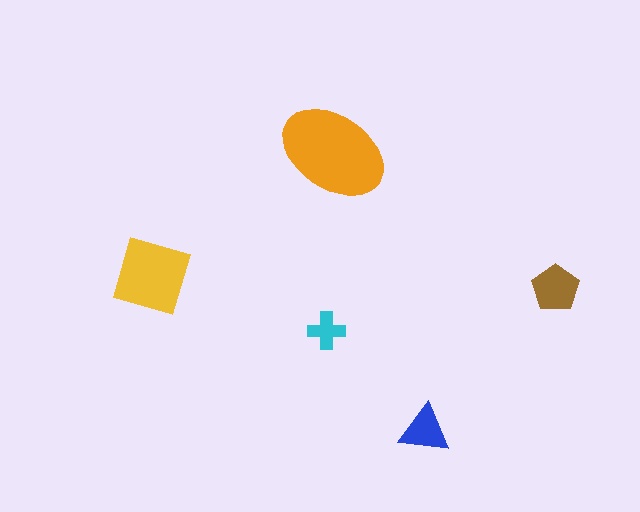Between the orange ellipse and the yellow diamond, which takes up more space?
The orange ellipse.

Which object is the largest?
The orange ellipse.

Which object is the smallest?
The cyan cross.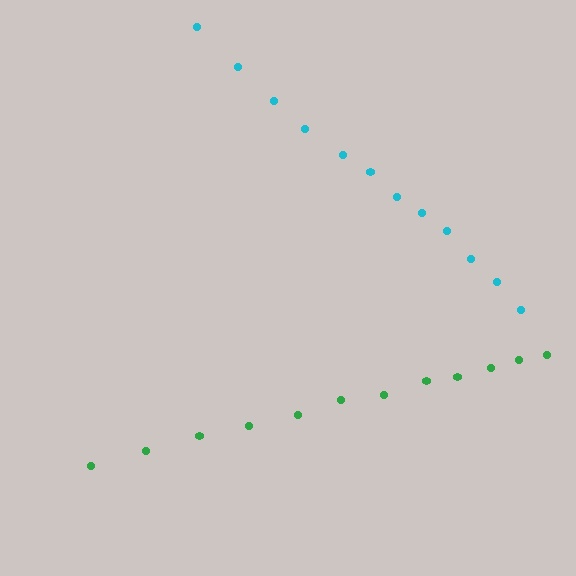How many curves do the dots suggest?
There are 2 distinct paths.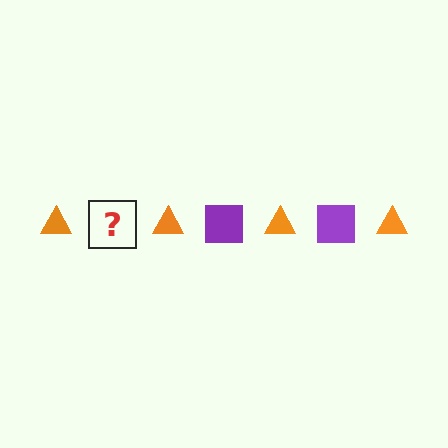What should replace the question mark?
The question mark should be replaced with a purple square.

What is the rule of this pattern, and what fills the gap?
The rule is that the pattern alternates between orange triangle and purple square. The gap should be filled with a purple square.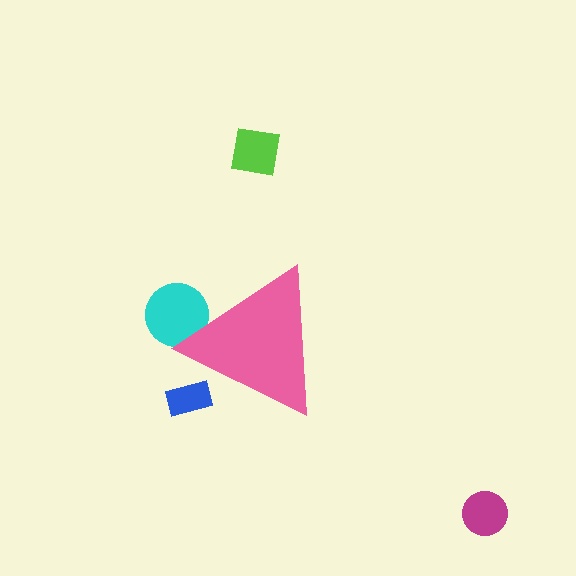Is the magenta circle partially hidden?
No, the magenta circle is fully visible.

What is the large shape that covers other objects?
A pink triangle.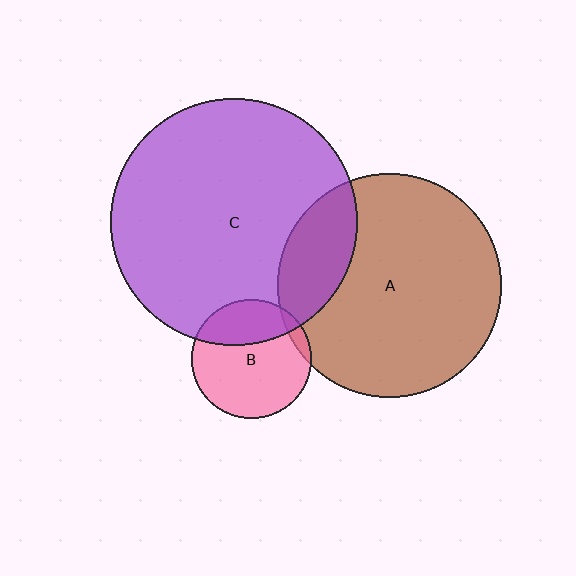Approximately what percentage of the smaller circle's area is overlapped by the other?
Approximately 5%.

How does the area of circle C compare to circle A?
Approximately 1.2 times.